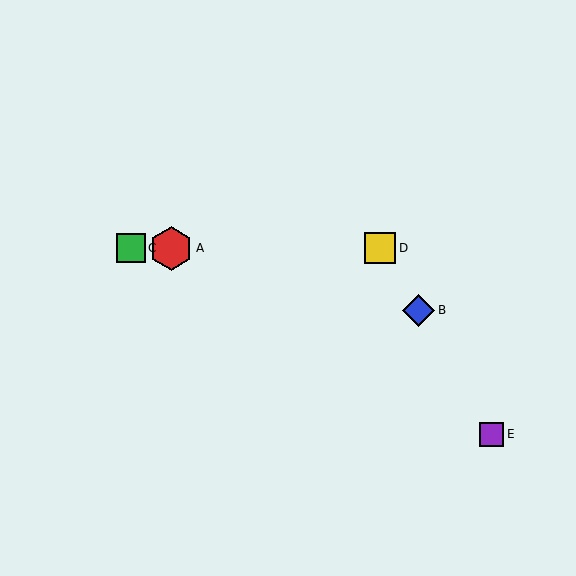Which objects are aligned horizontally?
Objects A, C, D are aligned horizontally.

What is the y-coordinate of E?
Object E is at y≈434.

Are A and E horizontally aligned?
No, A is at y≈248 and E is at y≈434.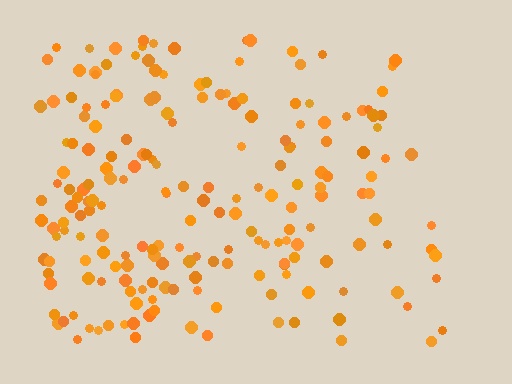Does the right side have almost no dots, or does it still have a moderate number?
Still a moderate number, just noticeably fewer than the left.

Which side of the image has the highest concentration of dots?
The left.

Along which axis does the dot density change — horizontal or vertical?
Horizontal.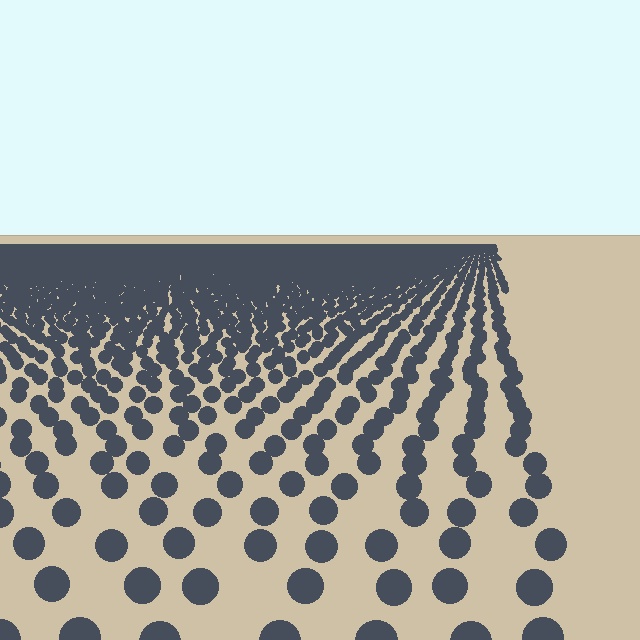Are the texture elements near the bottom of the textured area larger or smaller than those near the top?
Larger. Near the bottom, elements are closer to the viewer and appear at a bigger on-screen size.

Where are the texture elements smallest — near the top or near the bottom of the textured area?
Near the top.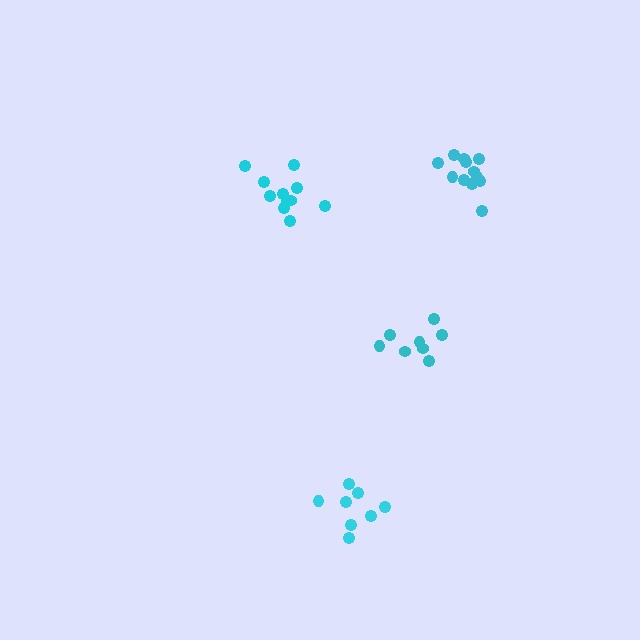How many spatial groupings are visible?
There are 4 spatial groupings.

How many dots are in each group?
Group 1: 12 dots, Group 2: 8 dots, Group 3: 11 dots, Group 4: 8 dots (39 total).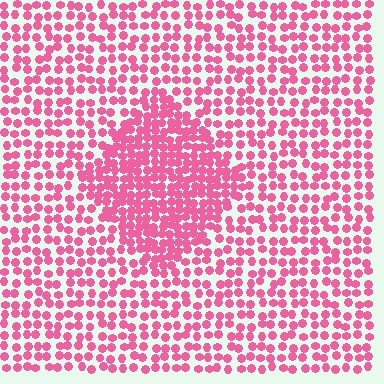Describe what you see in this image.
The image contains small pink elements arranged at two different densities. A diamond-shaped region is visible where the elements are more densely packed than the surrounding area.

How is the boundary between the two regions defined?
The boundary is defined by a change in element density (approximately 1.8x ratio). All elements are the same color, size, and shape.